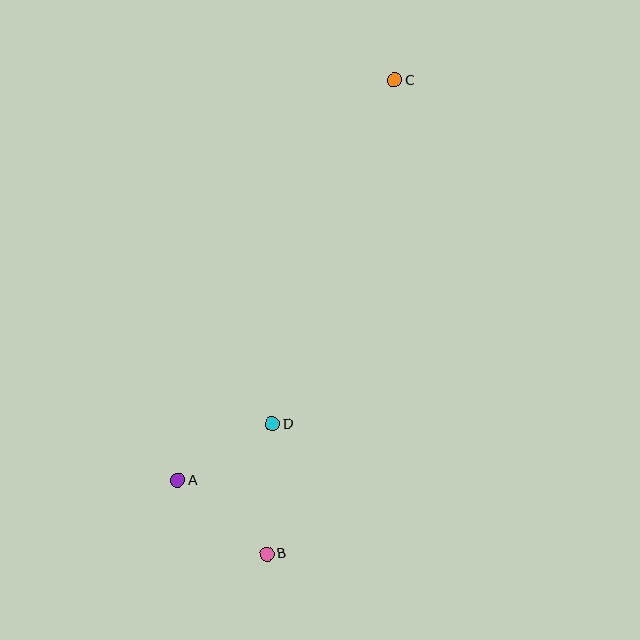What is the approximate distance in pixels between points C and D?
The distance between C and D is approximately 365 pixels.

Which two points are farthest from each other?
Points B and C are farthest from each other.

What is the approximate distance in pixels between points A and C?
The distance between A and C is approximately 455 pixels.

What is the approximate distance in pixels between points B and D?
The distance between B and D is approximately 130 pixels.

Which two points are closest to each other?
Points A and D are closest to each other.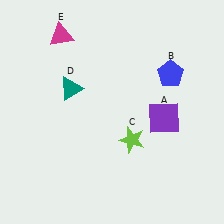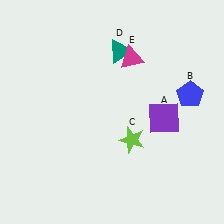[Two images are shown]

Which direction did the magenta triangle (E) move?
The magenta triangle (E) moved right.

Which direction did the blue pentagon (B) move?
The blue pentagon (B) moved down.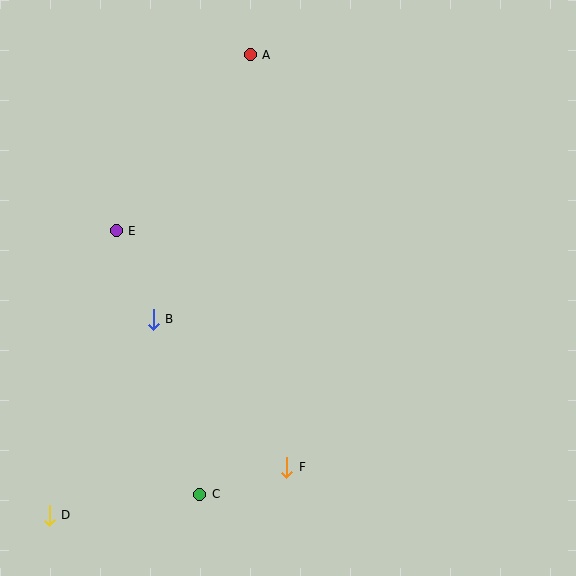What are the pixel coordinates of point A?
Point A is at (250, 55).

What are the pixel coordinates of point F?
Point F is at (287, 467).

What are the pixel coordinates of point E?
Point E is at (116, 231).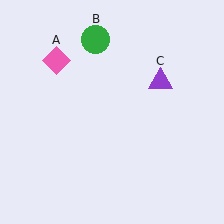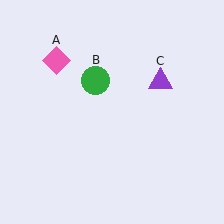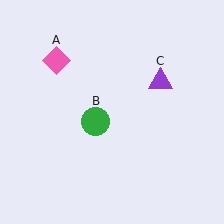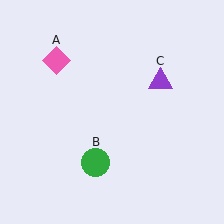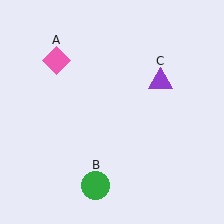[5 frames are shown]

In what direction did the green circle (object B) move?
The green circle (object B) moved down.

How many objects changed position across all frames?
1 object changed position: green circle (object B).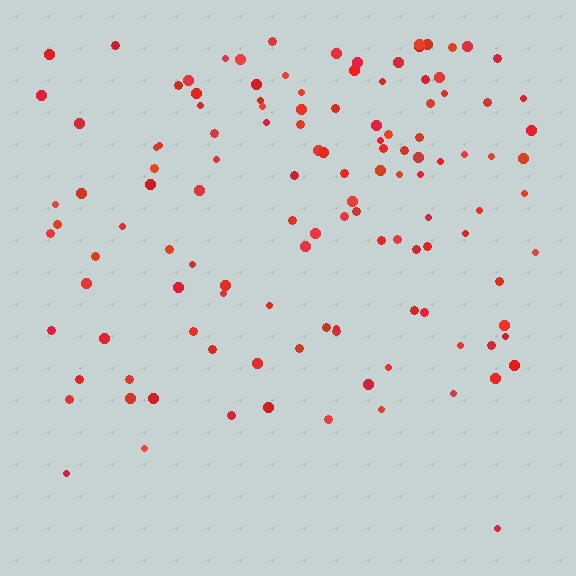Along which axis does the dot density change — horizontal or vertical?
Vertical.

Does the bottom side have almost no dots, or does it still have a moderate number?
Still a moderate number, just noticeably fewer than the top.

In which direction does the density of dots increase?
From bottom to top, with the top side densest.